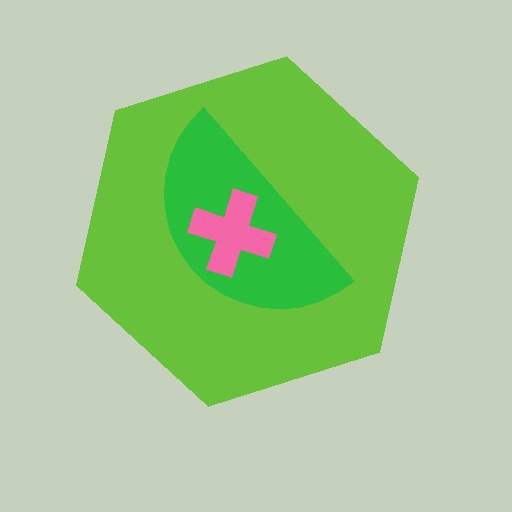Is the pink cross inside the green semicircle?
Yes.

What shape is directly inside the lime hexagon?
The green semicircle.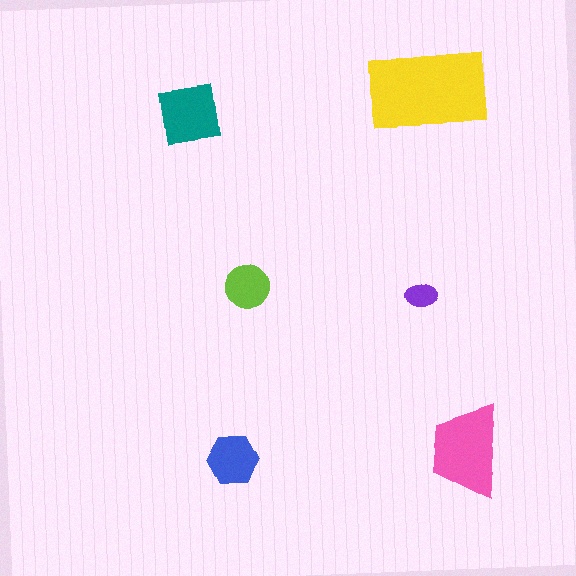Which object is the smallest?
The purple ellipse.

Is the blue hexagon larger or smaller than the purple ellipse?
Larger.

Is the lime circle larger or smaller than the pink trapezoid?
Smaller.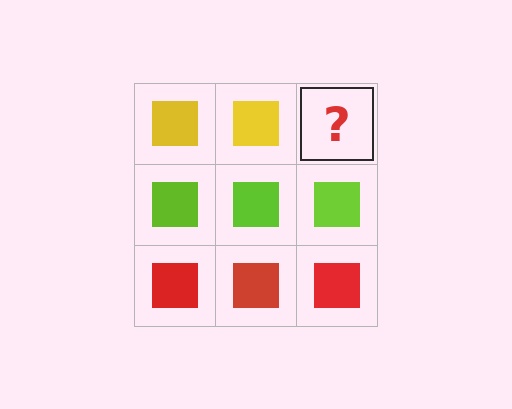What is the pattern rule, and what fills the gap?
The rule is that each row has a consistent color. The gap should be filled with a yellow square.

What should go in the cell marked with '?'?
The missing cell should contain a yellow square.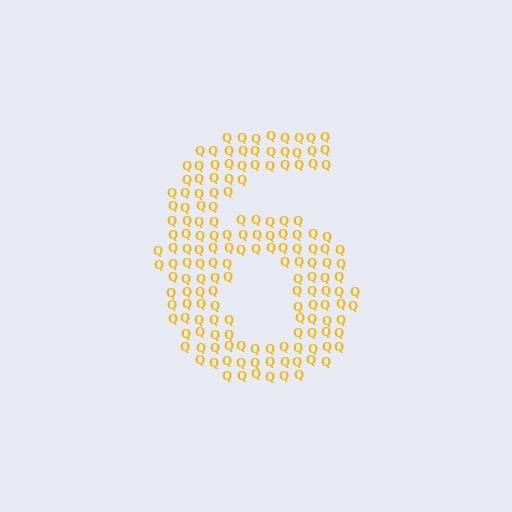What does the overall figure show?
The overall figure shows the digit 6.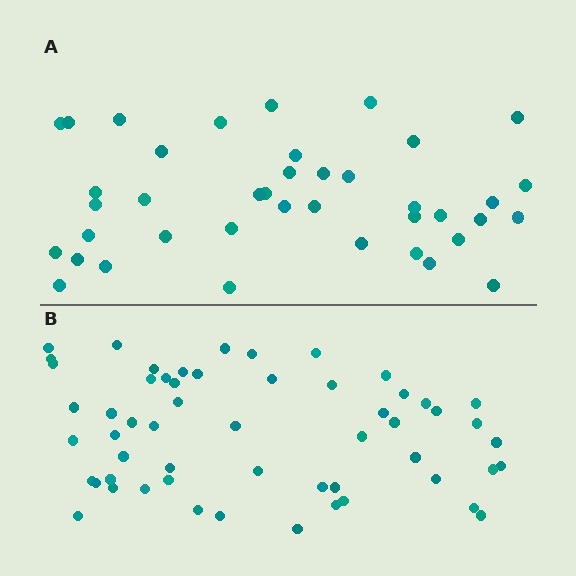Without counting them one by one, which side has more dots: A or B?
Region B (the bottom region) has more dots.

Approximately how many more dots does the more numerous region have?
Region B has approximately 15 more dots than region A.